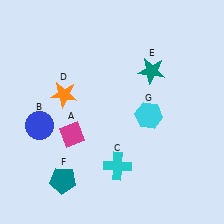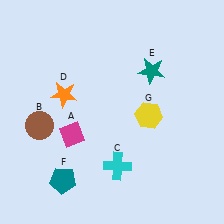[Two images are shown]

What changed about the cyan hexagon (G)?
In Image 1, G is cyan. In Image 2, it changed to yellow.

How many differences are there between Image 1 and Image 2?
There are 2 differences between the two images.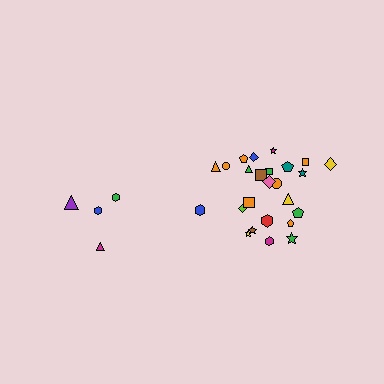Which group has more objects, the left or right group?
The right group.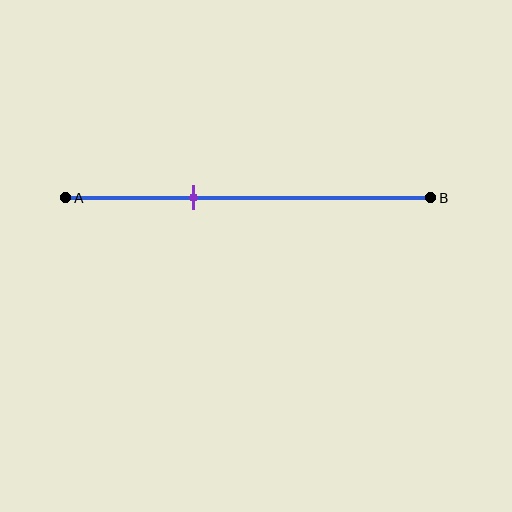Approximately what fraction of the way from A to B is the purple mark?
The purple mark is approximately 35% of the way from A to B.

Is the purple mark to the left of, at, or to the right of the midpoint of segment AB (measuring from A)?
The purple mark is to the left of the midpoint of segment AB.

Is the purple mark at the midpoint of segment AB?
No, the mark is at about 35% from A, not at the 50% midpoint.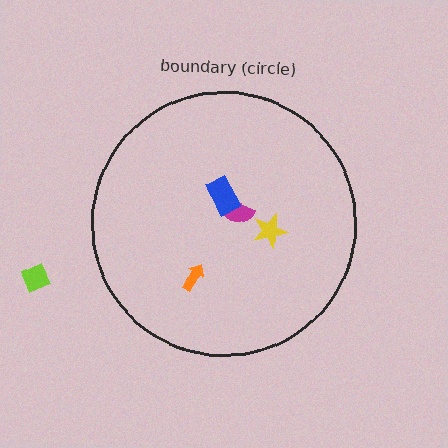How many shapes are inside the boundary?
4 inside, 1 outside.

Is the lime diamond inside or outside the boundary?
Outside.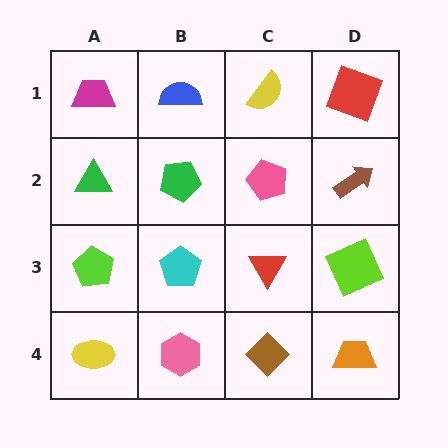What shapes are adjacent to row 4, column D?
A lime square (row 3, column D), a brown diamond (row 4, column C).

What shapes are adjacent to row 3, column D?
A brown arrow (row 2, column D), an orange trapezoid (row 4, column D), a red triangle (row 3, column C).